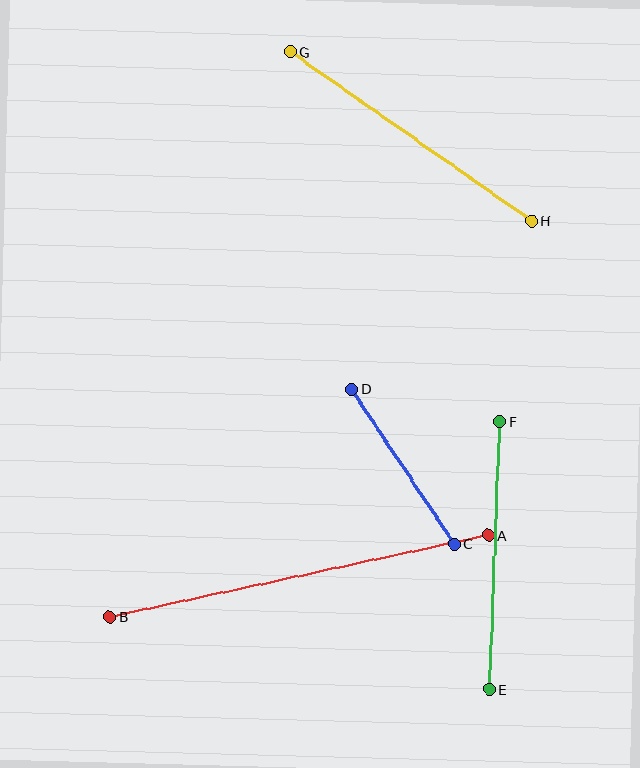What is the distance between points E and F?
The distance is approximately 268 pixels.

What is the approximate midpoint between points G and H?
The midpoint is at approximately (411, 136) pixels.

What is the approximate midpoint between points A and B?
The midpoint is at approximately (299, 576) pixels.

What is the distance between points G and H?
The distance is approximately 295 pixels.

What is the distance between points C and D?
The distance is approximately 185 pixels.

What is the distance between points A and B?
The distance is approximately 388 pixels.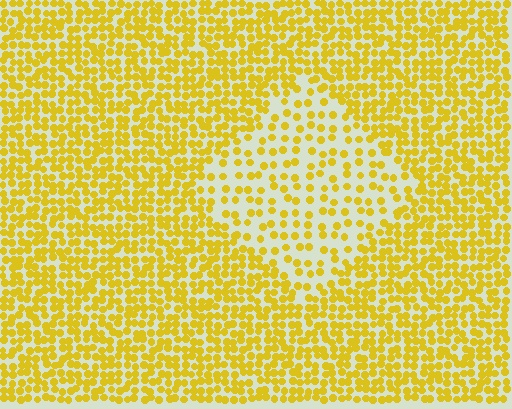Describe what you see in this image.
The image contains small yellow elements arranged at two different densities. A diamond-shaped region is visible where the elements are less densely packed than the surrounding area.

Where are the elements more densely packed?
The elements are more densely packed outside the diamond boundary.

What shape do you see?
I see a diamond.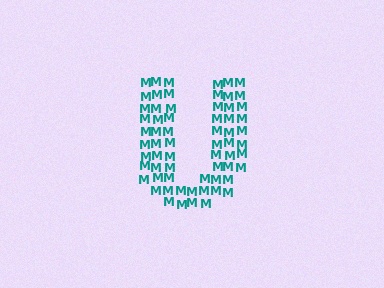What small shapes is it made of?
It is made of small letter M's.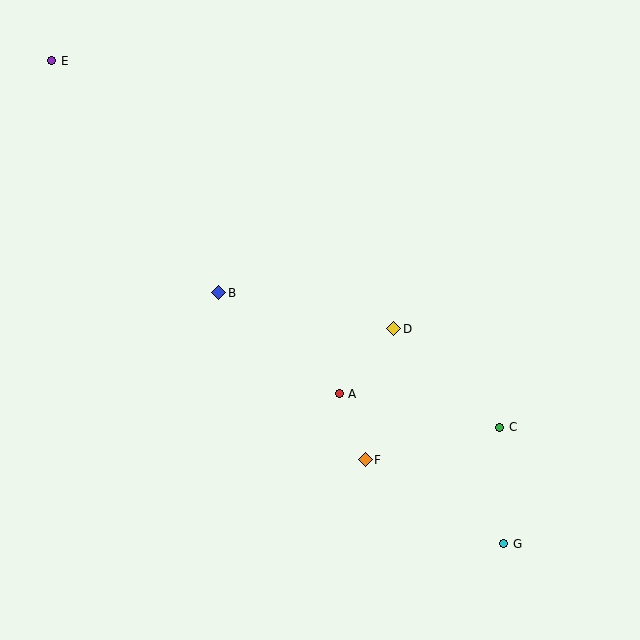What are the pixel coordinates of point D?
Point D is at (394, 329).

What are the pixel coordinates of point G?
Point G is at (504, 544).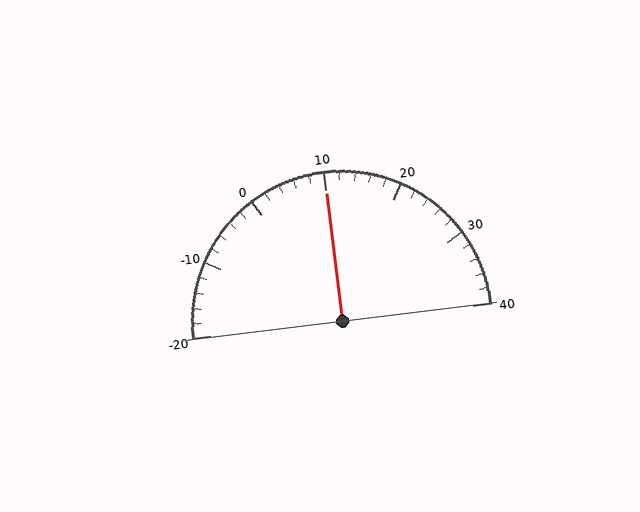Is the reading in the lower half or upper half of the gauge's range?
The reading is in the upper half of the range (-20 to 40).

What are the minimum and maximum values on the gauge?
The gauge ranges from -20 to 40.